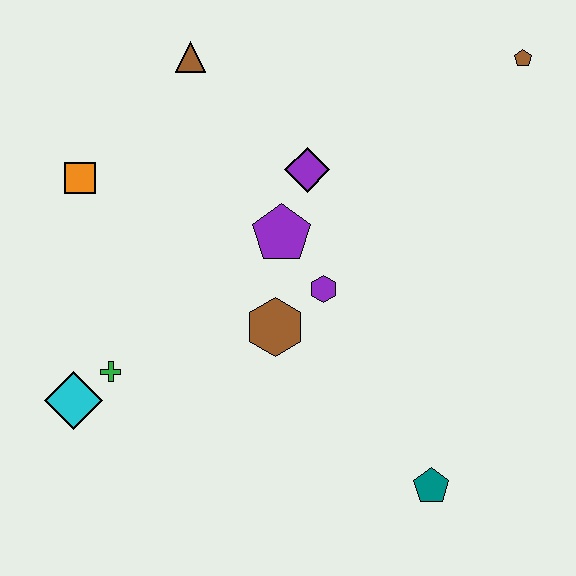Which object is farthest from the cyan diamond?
The brown pentagon is farthest from the cyan diamond.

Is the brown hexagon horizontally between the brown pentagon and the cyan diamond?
Yes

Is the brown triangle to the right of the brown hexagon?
No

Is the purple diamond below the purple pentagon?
No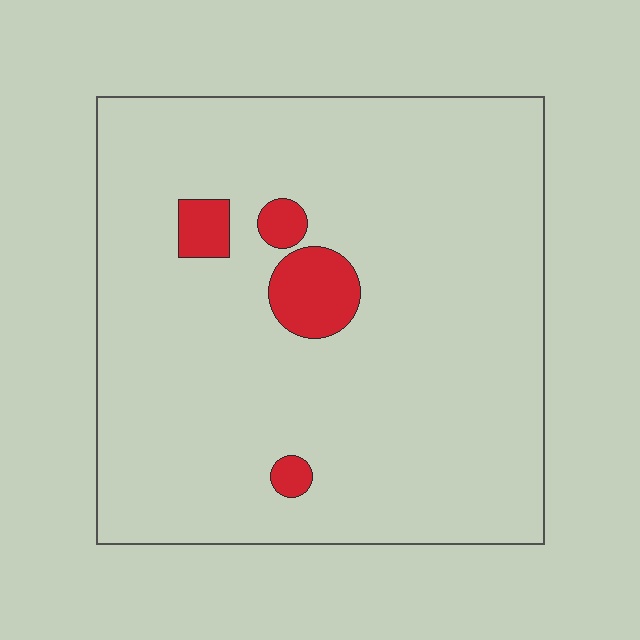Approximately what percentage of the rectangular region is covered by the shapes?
Approximately 5%.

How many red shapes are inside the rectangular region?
4.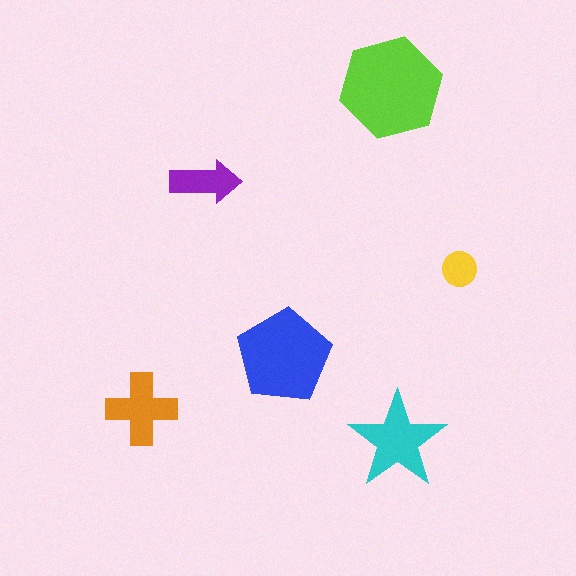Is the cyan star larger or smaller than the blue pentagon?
Smaller.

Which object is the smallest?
The yellow circle.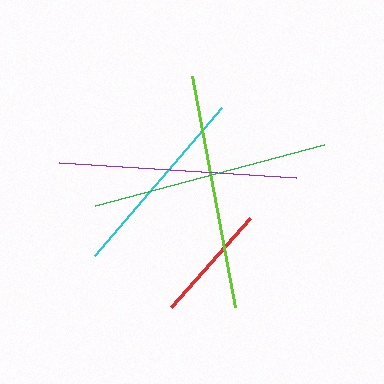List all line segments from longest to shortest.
From longest to shortest: green, purple, lime, cyan, red.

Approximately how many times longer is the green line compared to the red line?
The green line is approximately 2.0 times the length of the red line.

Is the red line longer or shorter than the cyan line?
The cyan line is longer than the red line.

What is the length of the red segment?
The red segment is approximately 119 pixels long.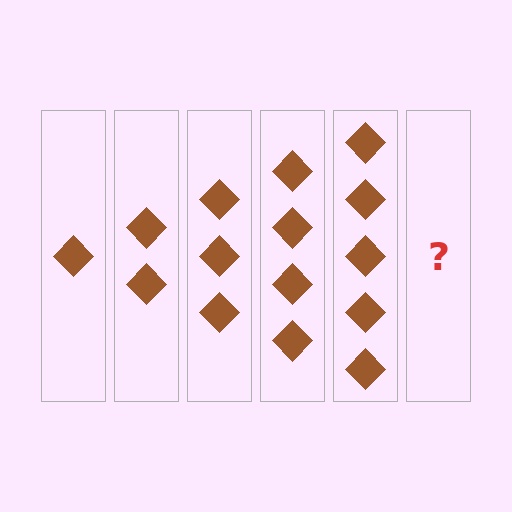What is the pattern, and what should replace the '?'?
The pattern is that each step adds one more diamond. The '?' should be 6 diamonds.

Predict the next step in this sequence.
The next step is 6 diamonds.